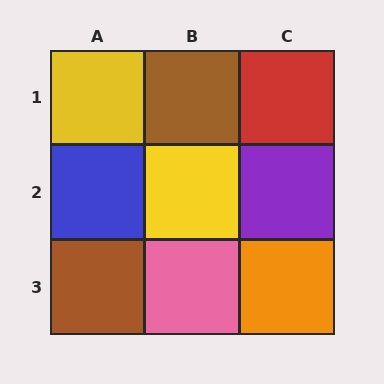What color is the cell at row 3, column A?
Brown.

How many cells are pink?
1 cell is pink.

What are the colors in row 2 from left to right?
Blue, yellow, purple.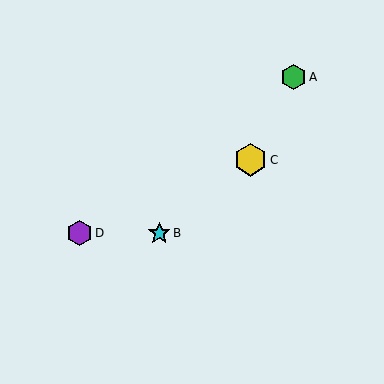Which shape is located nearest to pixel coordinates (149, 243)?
The cyan star (labeled B) at (159, 233) is nearest to that location.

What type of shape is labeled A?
Shape A is a green hexagon.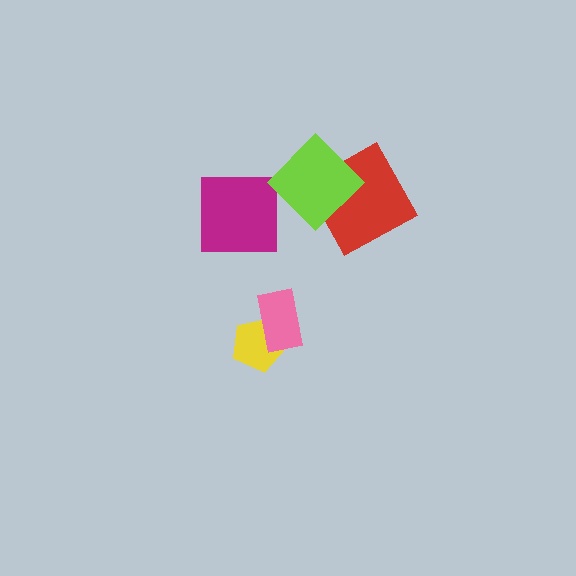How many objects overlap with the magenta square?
0 objects overlap with the magenta square.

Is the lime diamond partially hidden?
No, no other shape covers it.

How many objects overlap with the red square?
1 object overlaps with the red square.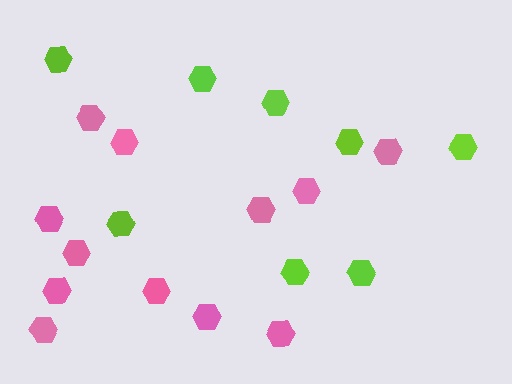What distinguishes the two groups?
There are 2 groups: one group of lime hexagons (8) and one group of pink hexagons (12).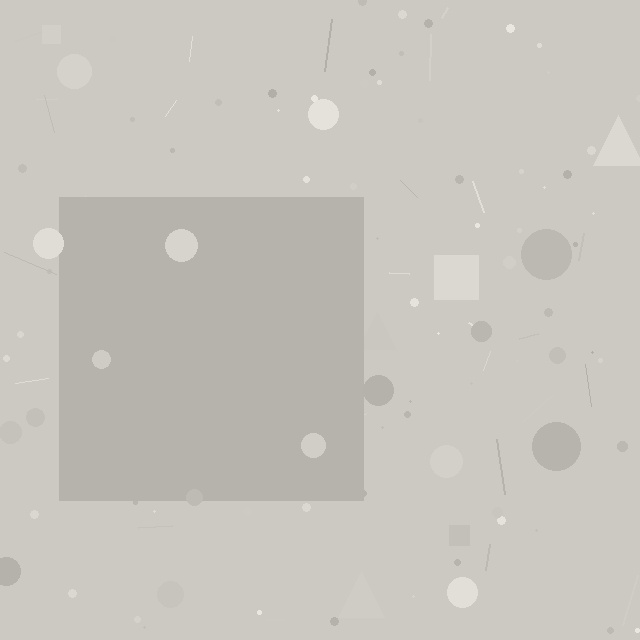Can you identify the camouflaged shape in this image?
The camouflaged shape is a square.